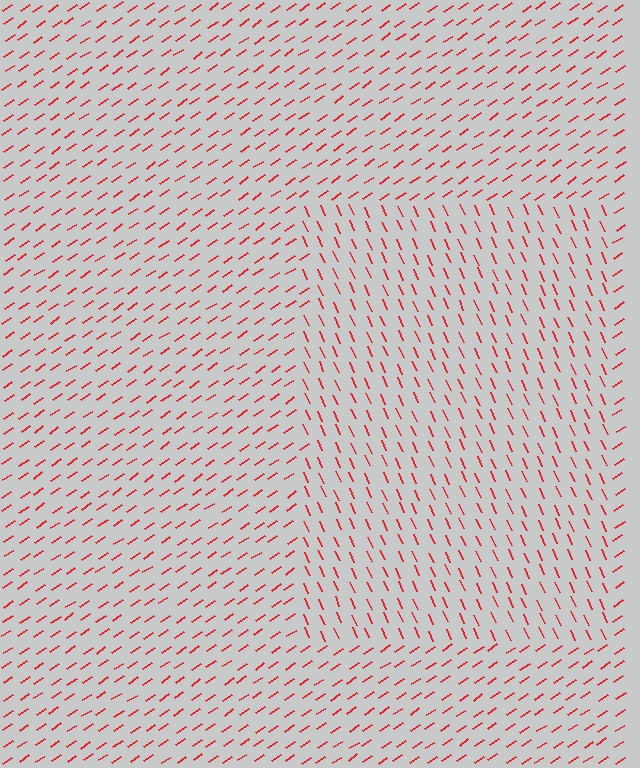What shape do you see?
I see a rectangle.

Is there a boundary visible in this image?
Yes, there is a texture boundary formed by a change in line orientation.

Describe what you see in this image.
The image is filled with small red line segments. A rectangle region in the image has lines oriented differently from the surrounding lines, creating a visible texture boundary.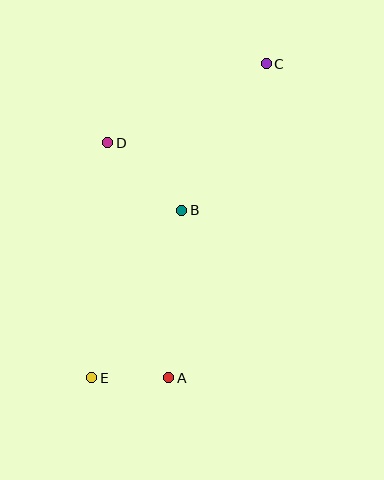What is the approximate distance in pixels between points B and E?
The distance between B and E is approximately 190 pixels.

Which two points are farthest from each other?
Points C and E are farthest from each other.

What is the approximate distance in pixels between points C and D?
The distance between C and D is approximately 177 pixels.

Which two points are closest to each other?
Points A and E are closest to each other.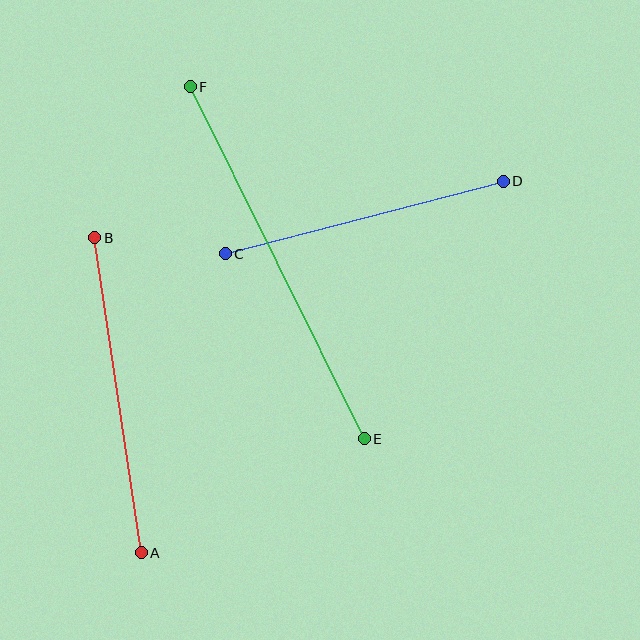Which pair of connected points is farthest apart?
Points E and F are farthest apart.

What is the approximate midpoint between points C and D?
The midpoint is at approximately (364, 217) pixels.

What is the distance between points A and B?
The distance is approximately 318 pixels.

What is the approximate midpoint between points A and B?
The midpoint is at approximately (118, 395) pixels.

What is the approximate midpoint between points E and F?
The midpoint is at approximately (277, 263) pixels.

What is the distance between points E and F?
The distance is approximately 393 pixels.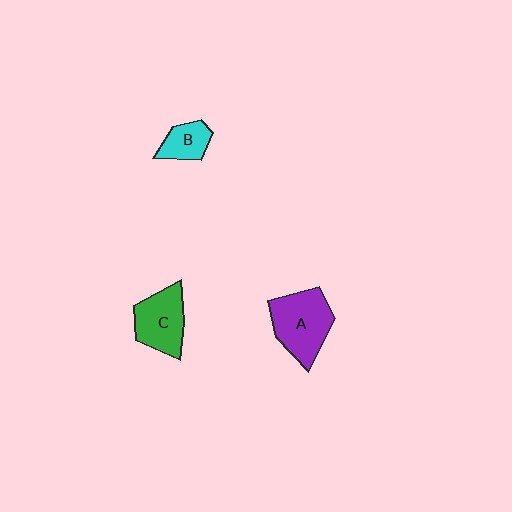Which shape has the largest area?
Shape A (purple).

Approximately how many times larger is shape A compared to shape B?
Approximately 2.1 times.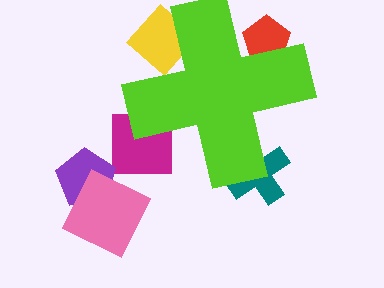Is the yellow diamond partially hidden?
Yes, the yellow diamond is partially hidden behind the lime cross.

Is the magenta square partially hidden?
Yes, the magenta square is partially hidden behind the lime cross.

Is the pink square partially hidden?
No, the pink square is fully visible.